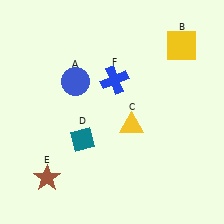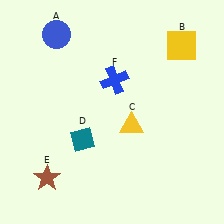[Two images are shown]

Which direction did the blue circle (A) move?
The blue circle (A) moved up.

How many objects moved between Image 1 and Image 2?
1 object moved between the two images.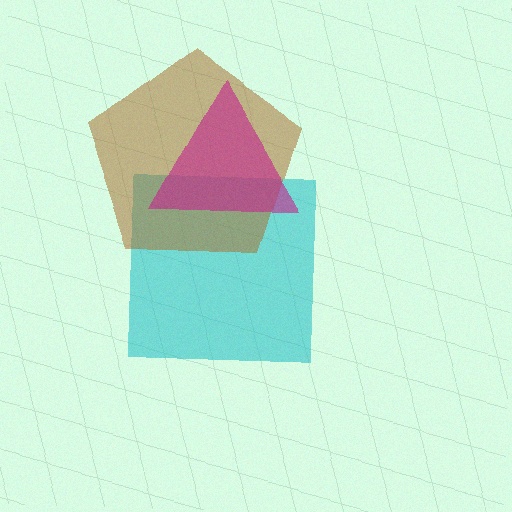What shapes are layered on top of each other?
The layered shapes are: a cyan square, a brown pentagon, a magenta triangle.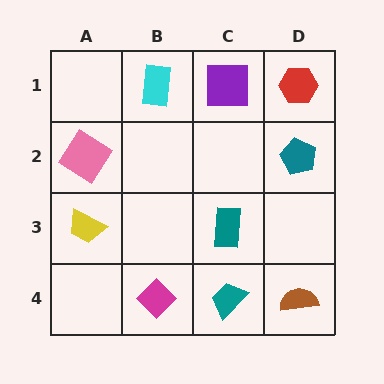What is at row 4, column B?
A magenta diamond.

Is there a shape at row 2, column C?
No, that cell is empty.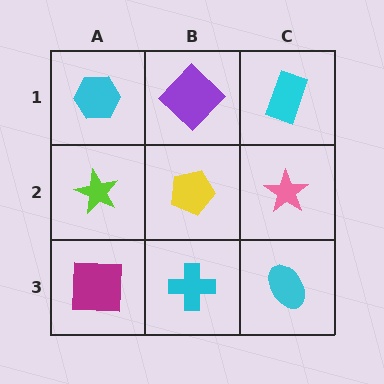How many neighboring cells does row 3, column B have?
3.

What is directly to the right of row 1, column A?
A purple diamond.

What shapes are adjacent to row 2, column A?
A cyan hexagon (row 1, column A), a magenta square (row 3, column A), a yellow pentagon (row 2, column B).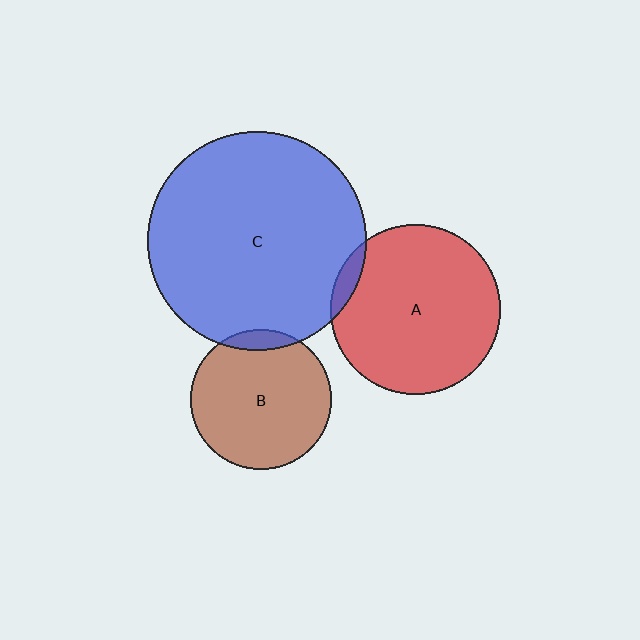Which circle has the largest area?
Circle C (blue).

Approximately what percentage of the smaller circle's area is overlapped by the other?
Approximately 10%.